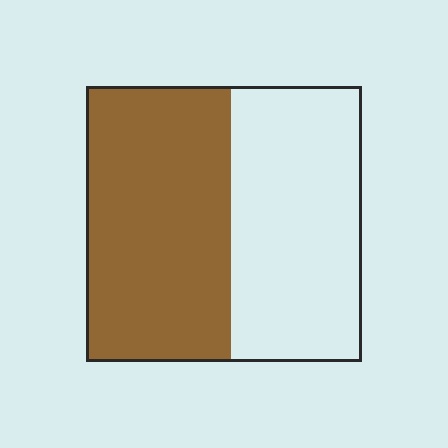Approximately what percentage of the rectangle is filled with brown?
Approximately 55%.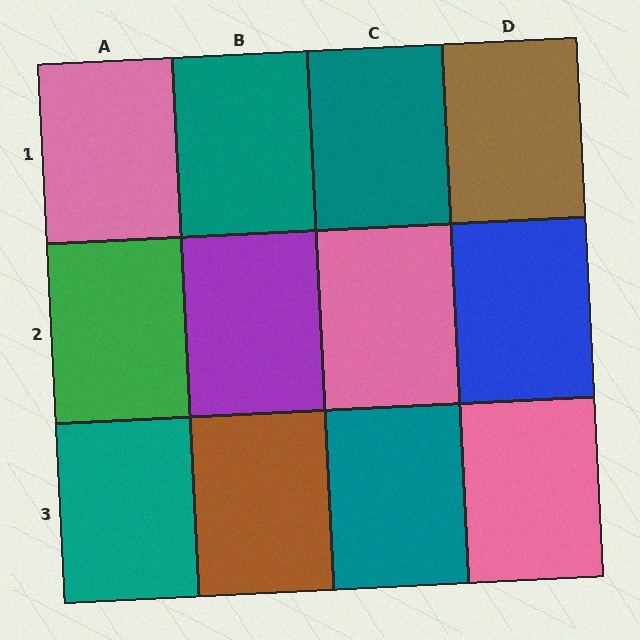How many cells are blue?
1 cell is blue.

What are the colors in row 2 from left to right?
Green, purple, pink, blue.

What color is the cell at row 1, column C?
Teal.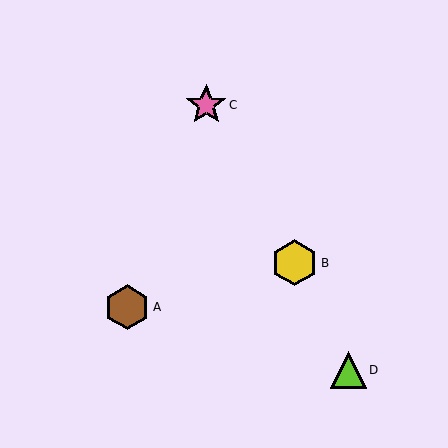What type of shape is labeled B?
Shape B is a yellow hexagon.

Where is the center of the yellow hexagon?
The center of the yellow hexagon is at (295, 263).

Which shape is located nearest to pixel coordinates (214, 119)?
The pink star (labeled C) at (206, 105) is nearest to that location.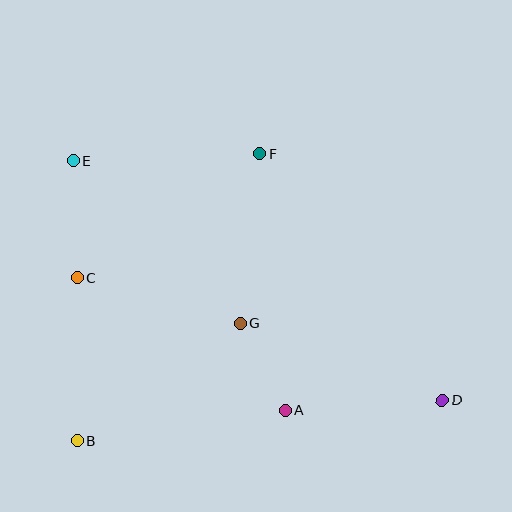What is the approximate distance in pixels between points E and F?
The distance between E and F is approximately 186 pixels.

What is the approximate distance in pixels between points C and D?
The distance between C and D is approximately 385 pixels.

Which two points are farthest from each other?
Points D and E are farthest from each other.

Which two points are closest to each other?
Points A and G are closest to each other.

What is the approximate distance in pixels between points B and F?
The distance between B and F is approximately 340 pixels.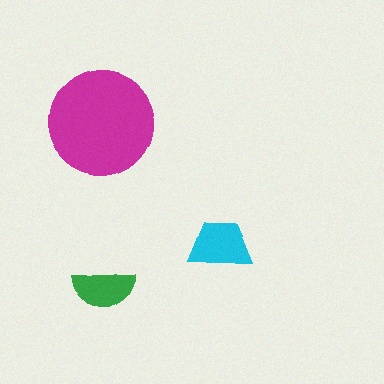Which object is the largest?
The magenta circle.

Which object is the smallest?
The green semicircle.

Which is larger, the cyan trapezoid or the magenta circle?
The magenta circle.